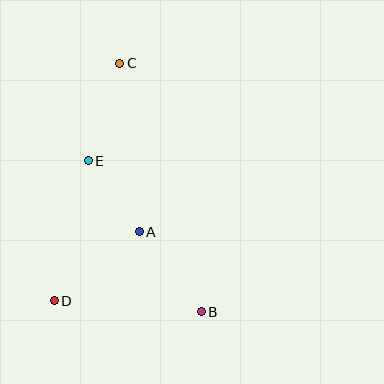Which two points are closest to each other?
Points A and E are closest to each other.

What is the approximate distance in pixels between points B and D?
The distance between B and D is approximately 147 pixels.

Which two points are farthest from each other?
Points B and C are farthest from each other.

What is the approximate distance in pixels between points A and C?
The distance between A and C is approximately 170 pixels.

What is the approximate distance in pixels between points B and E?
The distance between B and E is approximately 189 pixels.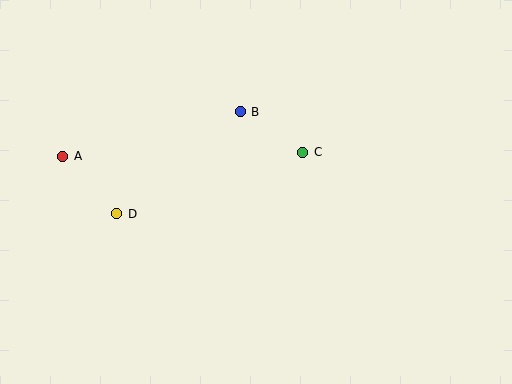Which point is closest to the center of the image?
Point C at (303, 152) is closest to the center.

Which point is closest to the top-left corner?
Point A is closest to the top-left corner.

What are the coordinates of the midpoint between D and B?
The midpoint between D and B is at (178, 163).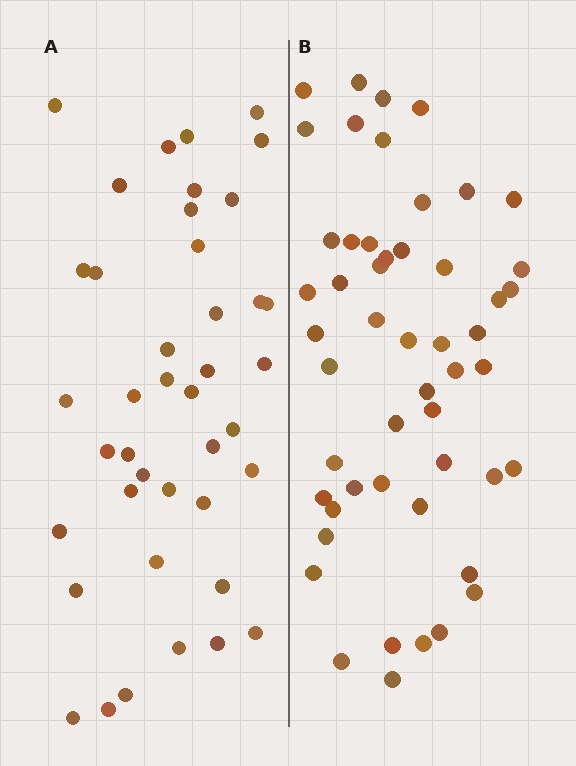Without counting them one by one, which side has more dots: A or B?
Region B (the right region) has more dots.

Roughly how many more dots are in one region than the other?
Region B has roughly 10 or so more dots than region A.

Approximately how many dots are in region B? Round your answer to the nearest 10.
About 50 dots. (The exact count is 51, which rounds to 50.)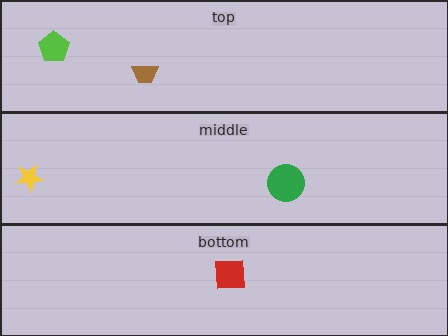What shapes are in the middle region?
The yellow star, the green circle.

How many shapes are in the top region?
2.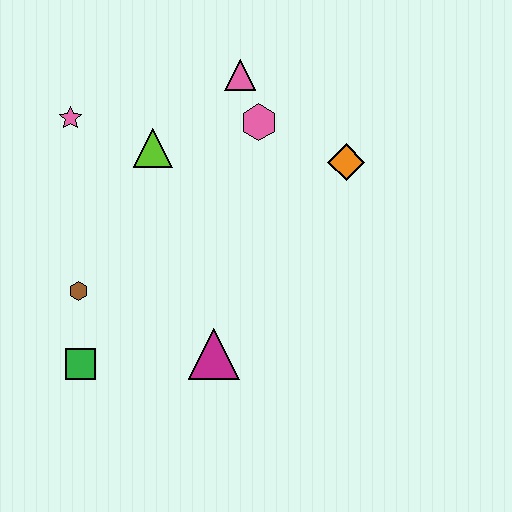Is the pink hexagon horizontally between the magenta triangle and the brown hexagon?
No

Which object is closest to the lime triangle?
The pink star is closest to the lime triangle.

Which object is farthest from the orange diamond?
The green square is farthest from the orange diamond.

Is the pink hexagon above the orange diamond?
Yes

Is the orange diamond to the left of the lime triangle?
No